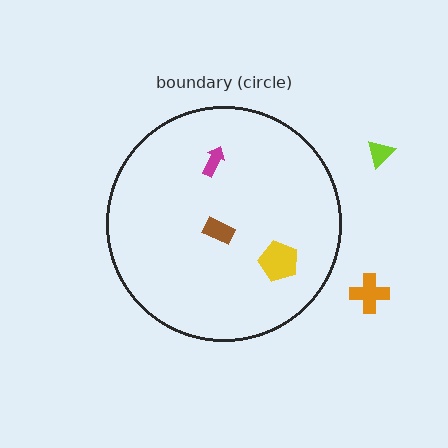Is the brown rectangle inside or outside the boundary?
Inside.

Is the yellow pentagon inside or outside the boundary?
Inside.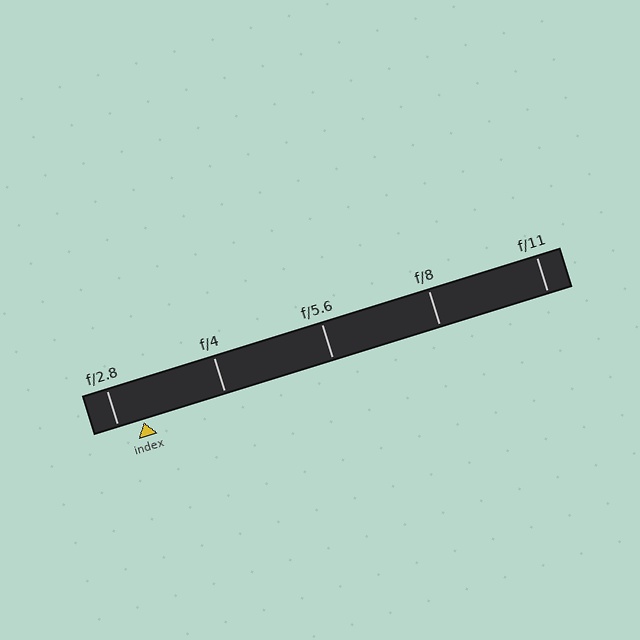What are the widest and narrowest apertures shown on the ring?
The widest aperture shown is f/2.8 and the narrowest is f/11.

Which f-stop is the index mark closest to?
The index mark is closest to f/2.8.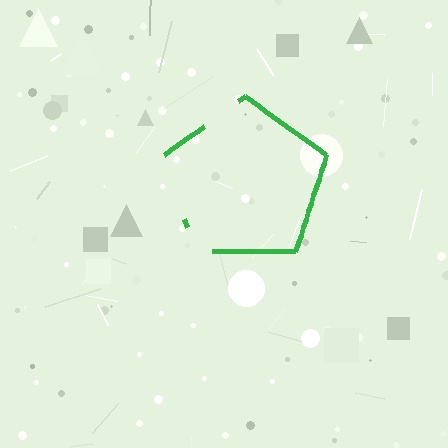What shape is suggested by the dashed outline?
The dashed outline suggests a pentagon.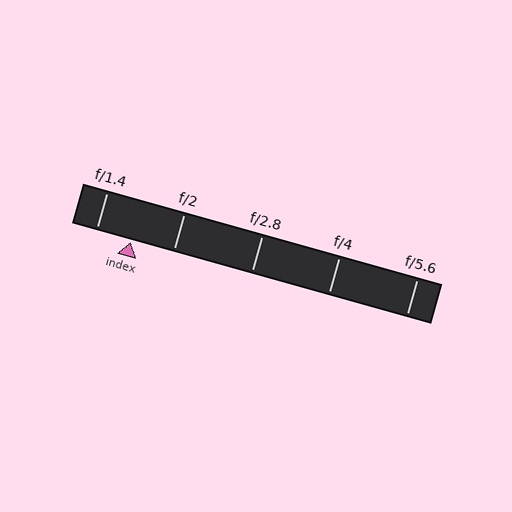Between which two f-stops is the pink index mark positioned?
The index mark is between f/1.4 and f/2.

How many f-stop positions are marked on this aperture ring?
There are 5 f-stop positions marked.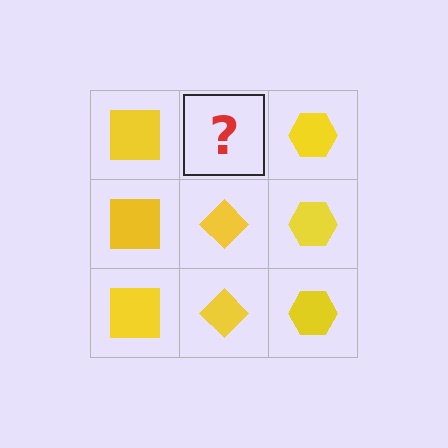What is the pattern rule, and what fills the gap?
The rule is that each column has a consistent shape. The gap should be filled with a yellow diamond.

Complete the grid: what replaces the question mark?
The question mark should be replaced with a yellow diamond.